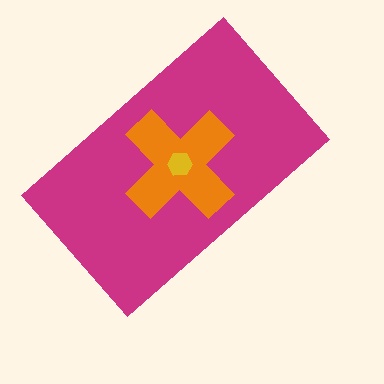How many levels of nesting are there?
3.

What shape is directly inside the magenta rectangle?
The orange cross.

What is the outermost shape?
The magenta rectangle.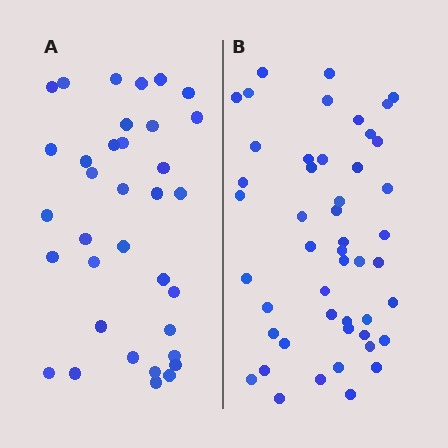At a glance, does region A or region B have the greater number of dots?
Region B (the right region) has more dots.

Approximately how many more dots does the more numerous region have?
Region B has approximately 15 more dots than region A.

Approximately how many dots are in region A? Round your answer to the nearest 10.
About 40 dots. (The exact count is 35, which rounds to 40.)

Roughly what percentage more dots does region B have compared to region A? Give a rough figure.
About 35% more.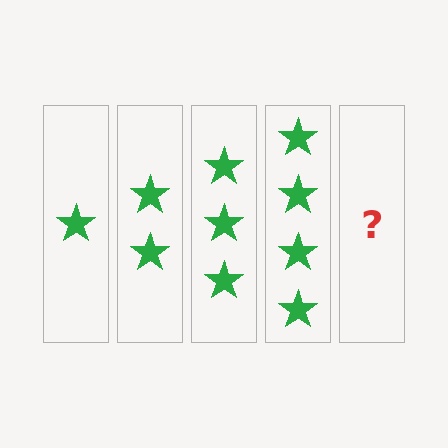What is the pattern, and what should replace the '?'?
The pattern is that each step adds one more star. The '?' should be 5 stars.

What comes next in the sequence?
The next element should be 5 stars.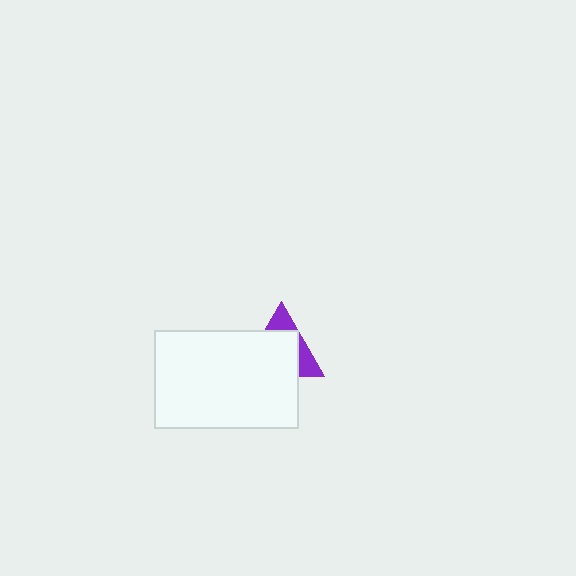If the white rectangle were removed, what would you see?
You would see the complete purple triangle.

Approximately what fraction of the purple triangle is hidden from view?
Roughly 69% of the purple triangle is hidden behind the white rectangle.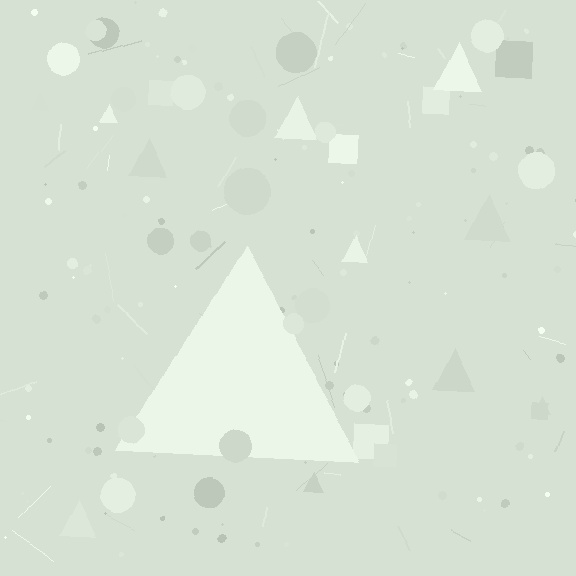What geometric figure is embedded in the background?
A triangle is embedded in the background.